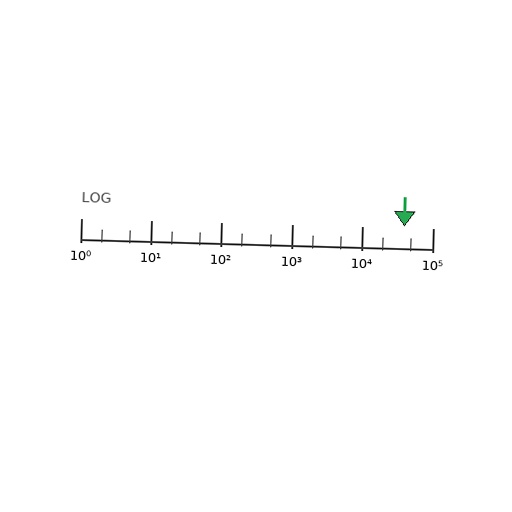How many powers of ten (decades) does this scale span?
The scale spans 5 decades, from 1 to 100000.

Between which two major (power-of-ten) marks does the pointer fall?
The pointer is between 10000 and 100000.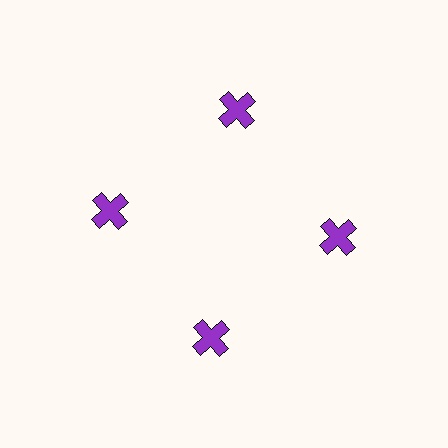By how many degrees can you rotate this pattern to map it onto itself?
The pattern maps onto itself every 90 degrees of rotation.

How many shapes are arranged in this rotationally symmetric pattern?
There are 4 shapes, arranged in 4 groups of 1.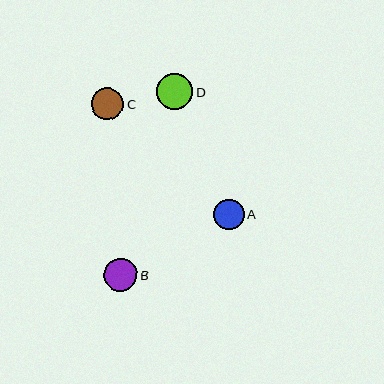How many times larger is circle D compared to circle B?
Circle D is approximately 1.1 times the size of circle B.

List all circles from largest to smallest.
From largest to smallest: D, B, C, A.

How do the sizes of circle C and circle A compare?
Circle C and circle A are approximately the same size.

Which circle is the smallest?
Circle A is the smallest with a size of approximately 30 pixels.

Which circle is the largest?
Circle D is the largest with a size of approximately 36 pixels.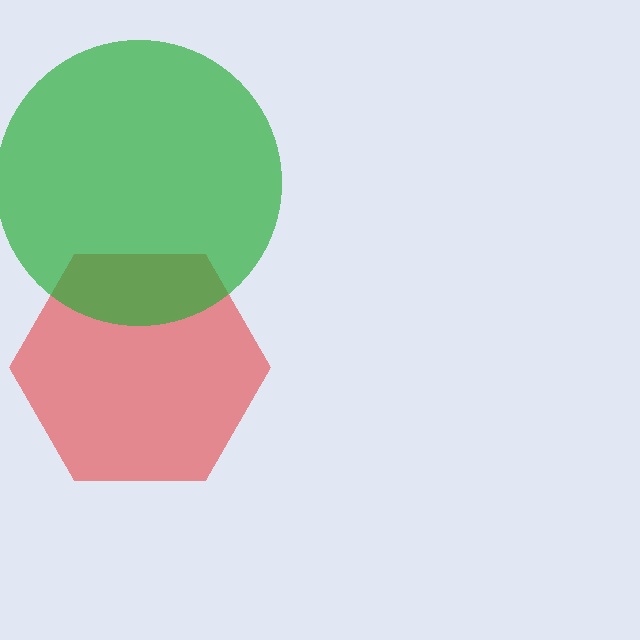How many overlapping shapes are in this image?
There are 2 overlapping shapes in the image.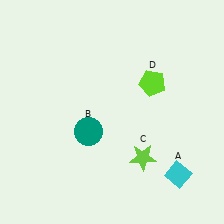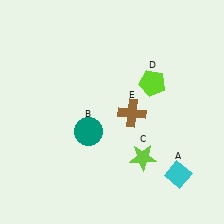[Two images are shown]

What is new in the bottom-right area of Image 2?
A brown cross (E) was added in the bottom-right area of Image 2.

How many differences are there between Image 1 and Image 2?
There is 1 difference between the two images.